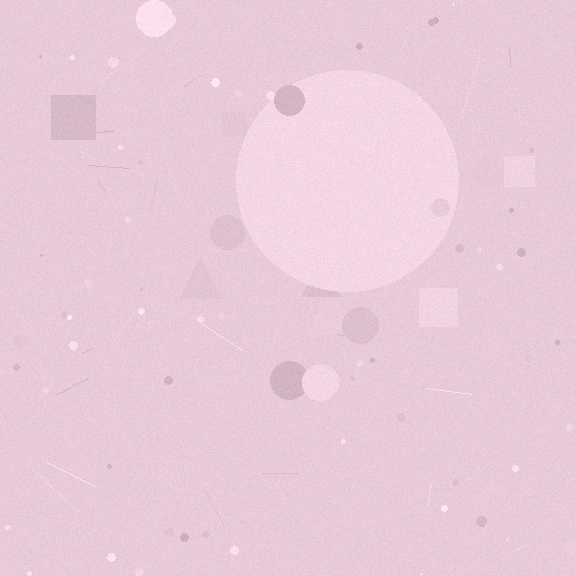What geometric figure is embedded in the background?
A circle is embedded in the background.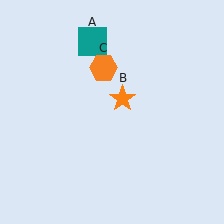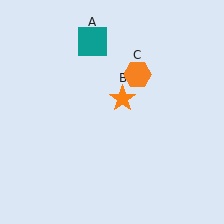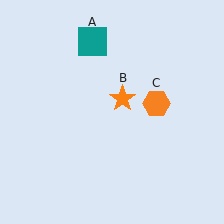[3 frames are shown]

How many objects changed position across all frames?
1 object changed position: orange hexagon (object C).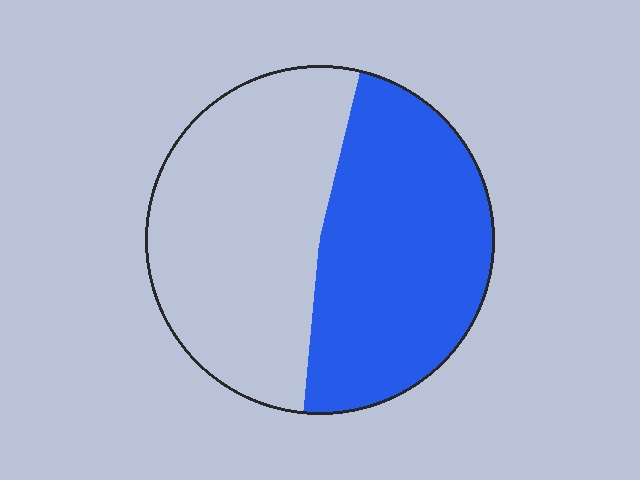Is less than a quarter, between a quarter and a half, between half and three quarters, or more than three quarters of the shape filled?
Between a quarter and a half.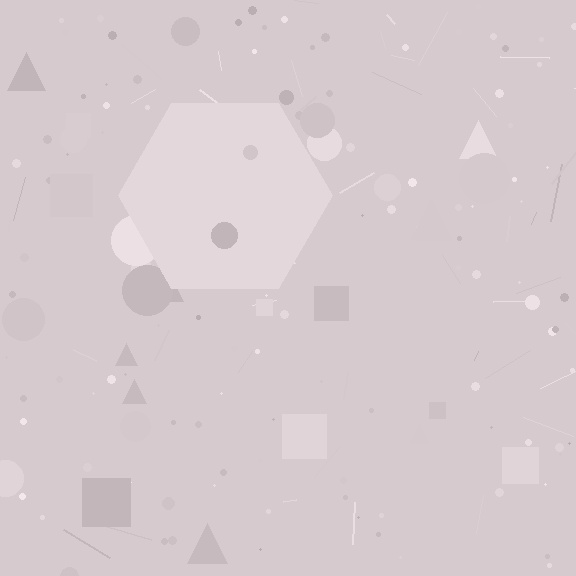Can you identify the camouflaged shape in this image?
The camouflaged shape is a hexagon.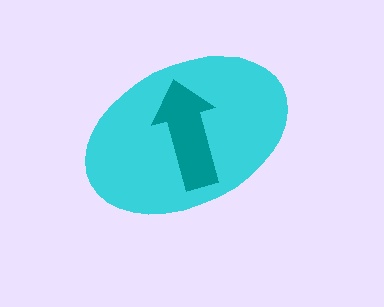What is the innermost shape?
The teal arrow.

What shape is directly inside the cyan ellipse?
The teal arrow.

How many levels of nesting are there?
2.